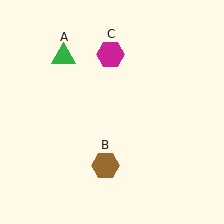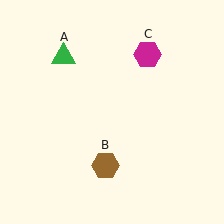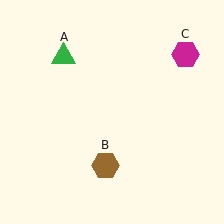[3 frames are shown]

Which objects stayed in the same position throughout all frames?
Green triangle (object A) and brown hexagon (object B) remained stationary.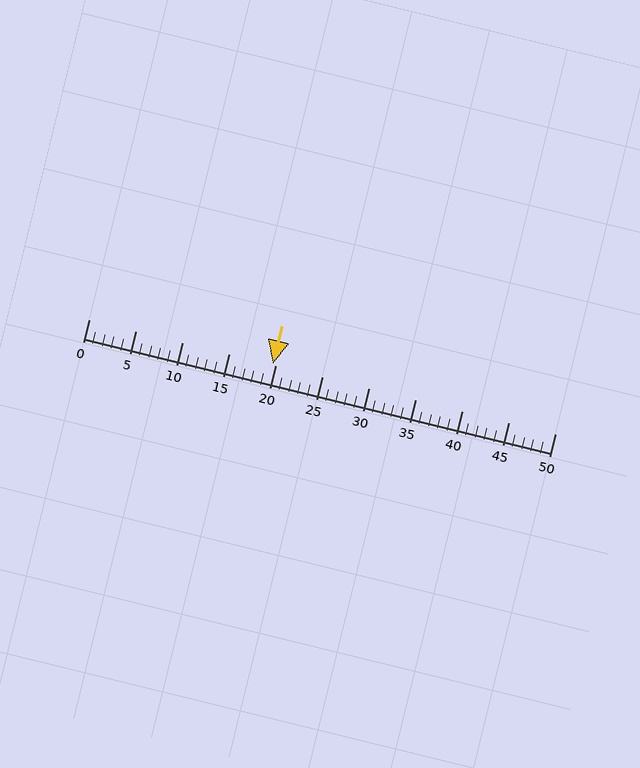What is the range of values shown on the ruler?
The ruler shows values from 0 to 50.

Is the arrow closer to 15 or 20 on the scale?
The arrow is closer to 20.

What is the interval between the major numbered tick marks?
The major tick marks are spaced 5 units apart.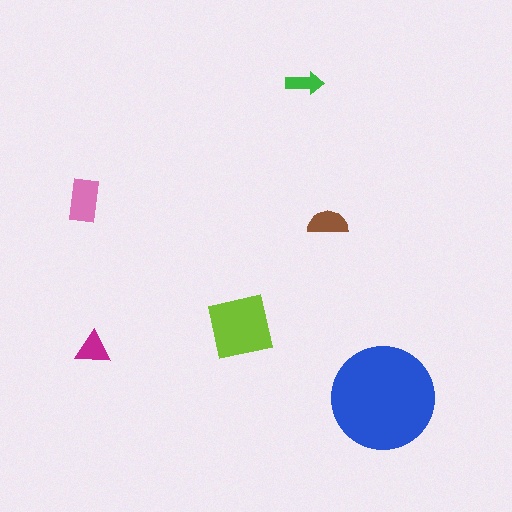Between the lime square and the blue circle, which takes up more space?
The blue circle.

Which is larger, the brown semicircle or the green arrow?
The brown semicircle.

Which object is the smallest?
The green arrow.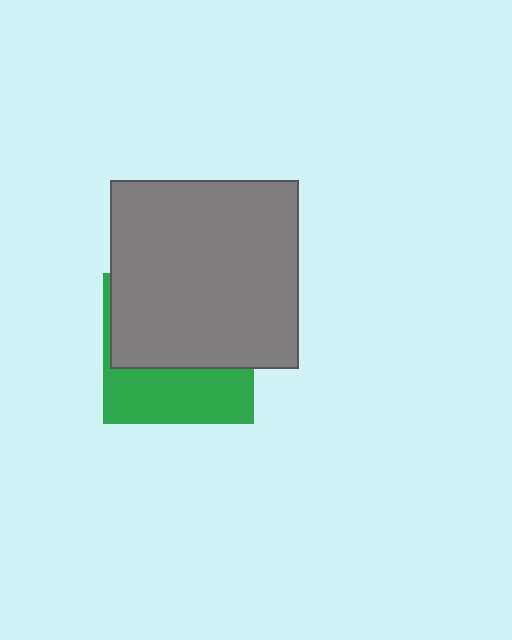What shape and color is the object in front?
The object in front is a gray square.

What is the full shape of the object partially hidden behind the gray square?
The partially hidden object is a green square.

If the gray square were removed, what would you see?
You would see the complete green square.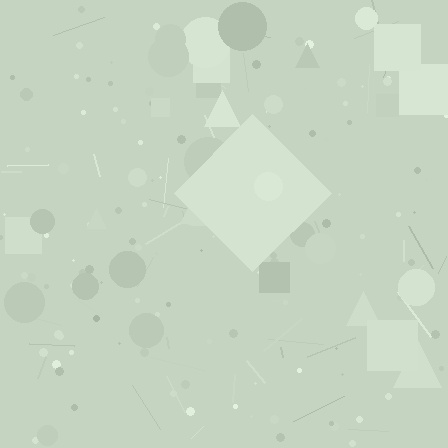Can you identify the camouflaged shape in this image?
The camouflaged shape is a diamond.